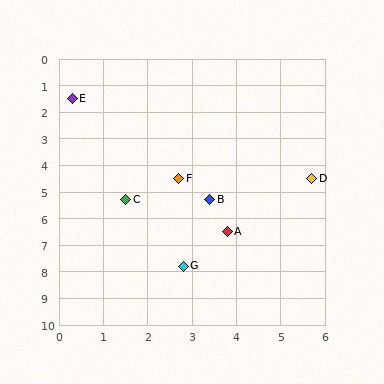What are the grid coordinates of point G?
Point G is at approximately (2.8, 7.8).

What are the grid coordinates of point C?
Point C is at approximately (1.5, 5.3).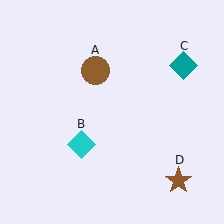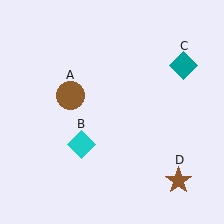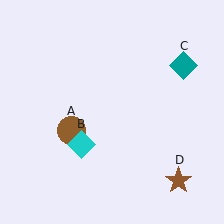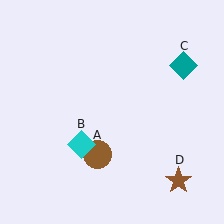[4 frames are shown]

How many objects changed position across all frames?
1 object changed position: brown circle (object A).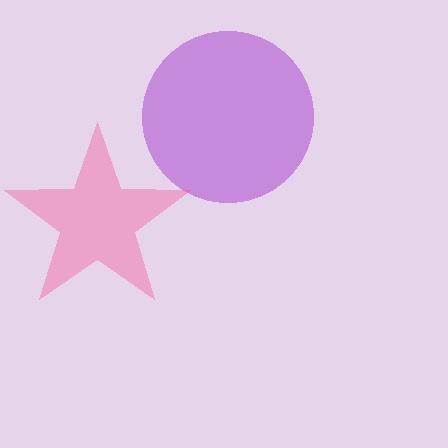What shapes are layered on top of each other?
The layered shapes are: a purple circle, a pink star.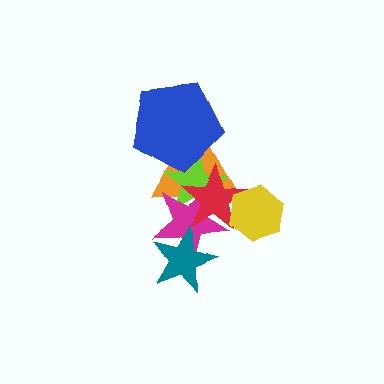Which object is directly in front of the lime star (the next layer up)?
The magenta star is directly in front of the lime star.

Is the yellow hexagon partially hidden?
No, no other shape covers it.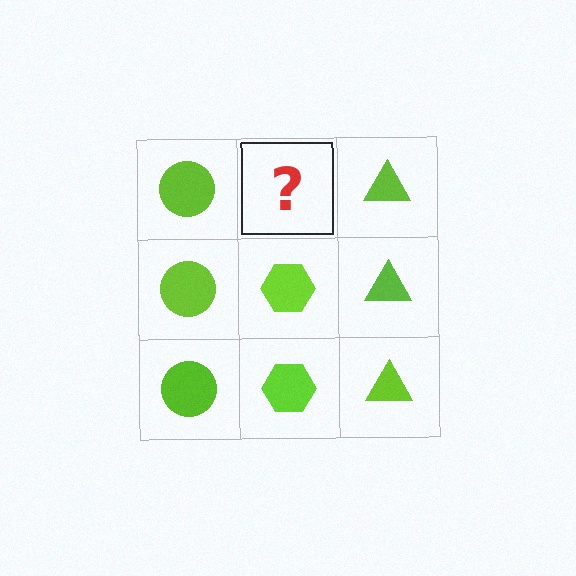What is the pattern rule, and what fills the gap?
The rule is that each column has a consistent shape. The gap should be filled with a lime hexagon.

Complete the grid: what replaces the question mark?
The question mark should be replaced with a lime hexagon.